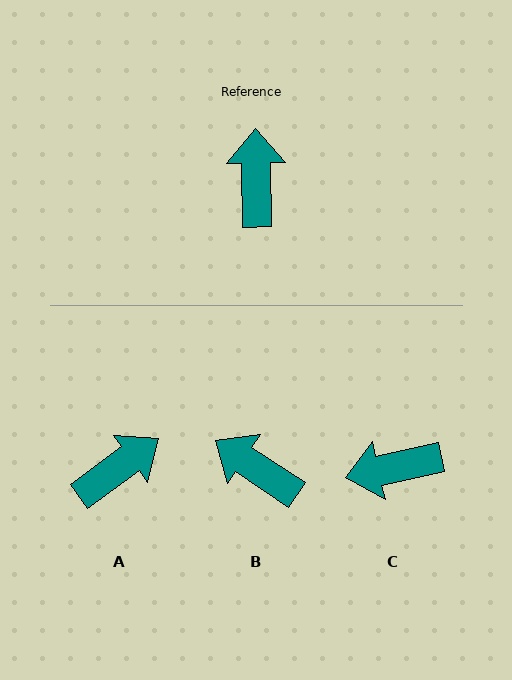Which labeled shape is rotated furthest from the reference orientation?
C, about 101 degrees away.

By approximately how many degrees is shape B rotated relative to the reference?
Approximately 55 degrees counter-clockwise.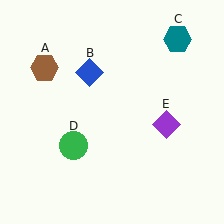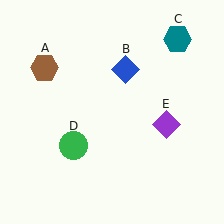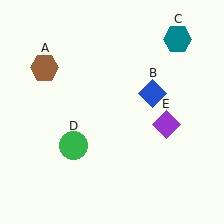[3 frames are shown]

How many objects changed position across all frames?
1 object changed position: blue diamond (object B).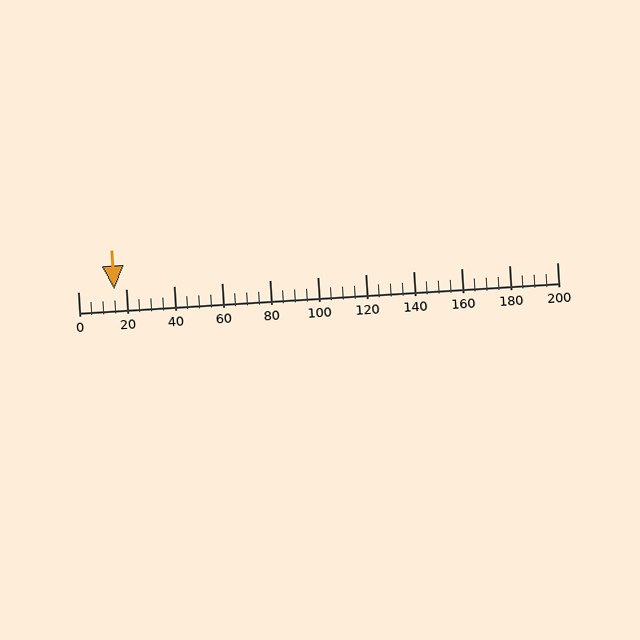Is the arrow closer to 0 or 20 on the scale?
The arrow is closer to 20.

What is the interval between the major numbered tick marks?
The major tick marks are spaced 20 units apart.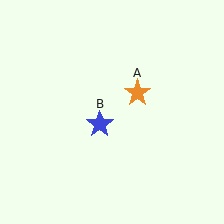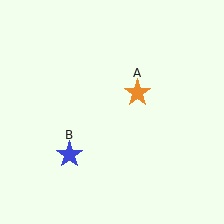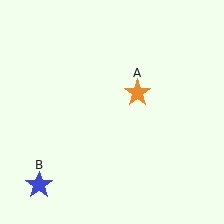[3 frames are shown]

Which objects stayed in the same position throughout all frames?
Orange star (object A) remained stationary.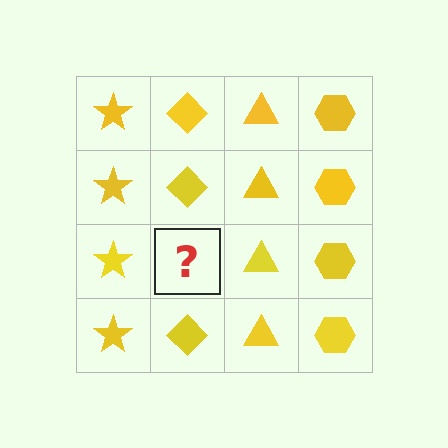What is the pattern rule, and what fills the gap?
The rule is that each column has a consistent shape. The gap should be filled with a yellow diamond.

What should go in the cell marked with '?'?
The missing cell should contain a yellow diamond.